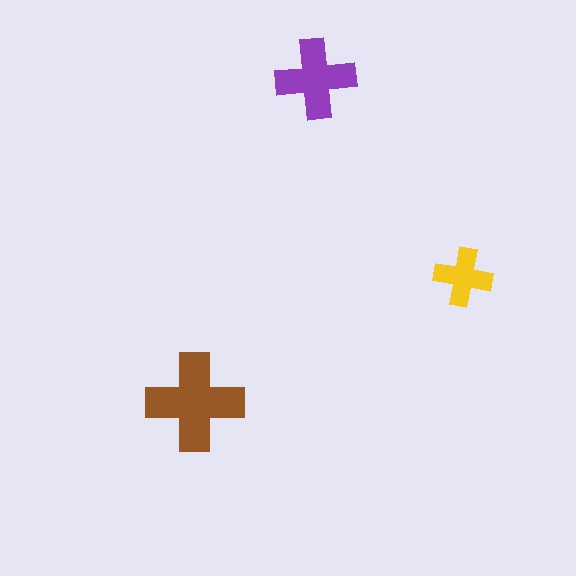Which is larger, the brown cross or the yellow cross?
The brown one.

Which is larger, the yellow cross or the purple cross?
The purple one.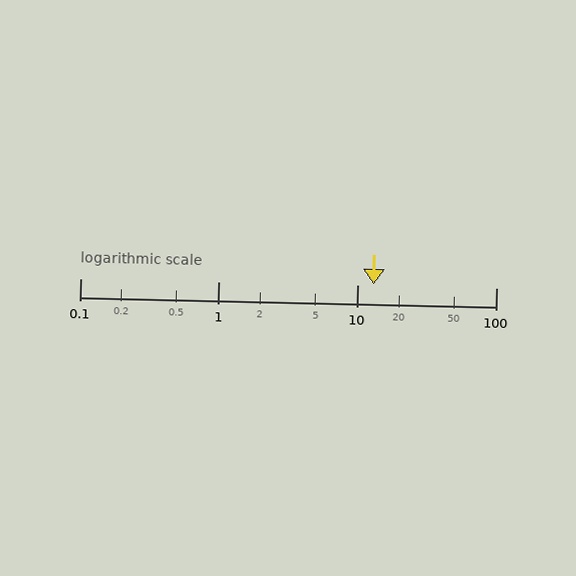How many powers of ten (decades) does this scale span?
The scale spans 3 decades, from 0.1 to 100.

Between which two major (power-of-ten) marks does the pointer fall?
The pointer is between 10 and 100.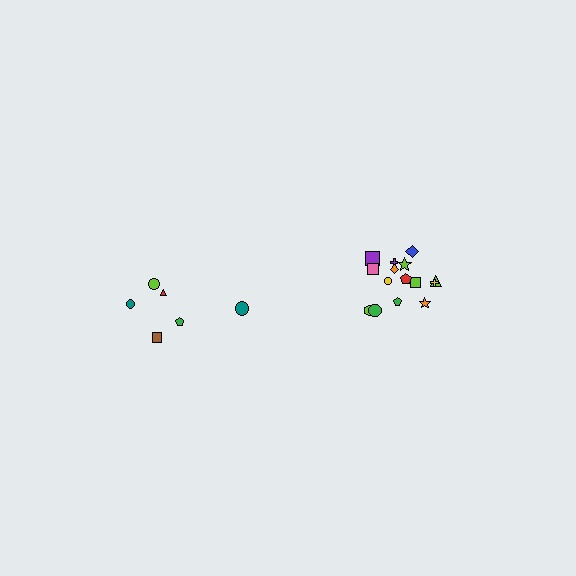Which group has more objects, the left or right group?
The right group.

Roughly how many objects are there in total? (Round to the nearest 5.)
Roughly 20 objects in total.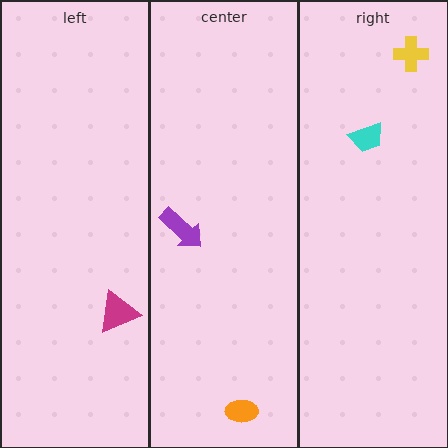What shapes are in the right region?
The yellow cross, the cyan trapezoid.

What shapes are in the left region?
The magenta triangle.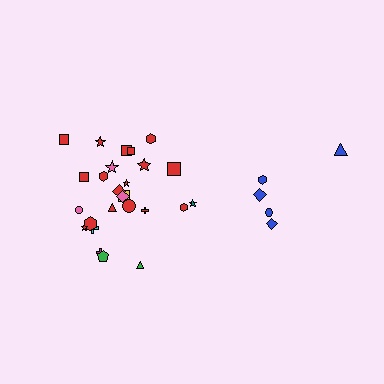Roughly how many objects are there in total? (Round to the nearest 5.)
Roughly 30 objects in total.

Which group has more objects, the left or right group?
The left group.